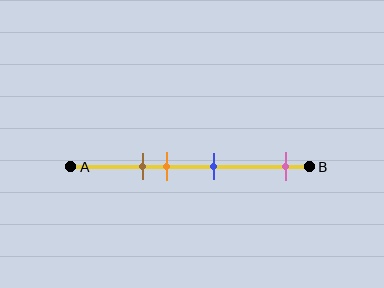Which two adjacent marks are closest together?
The brown and orange marks are the closest adjacent pair.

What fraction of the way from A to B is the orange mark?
The orange mark is approximately 40% (0.4) of the way from A to B.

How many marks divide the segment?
There are 4 marks dividing the segment.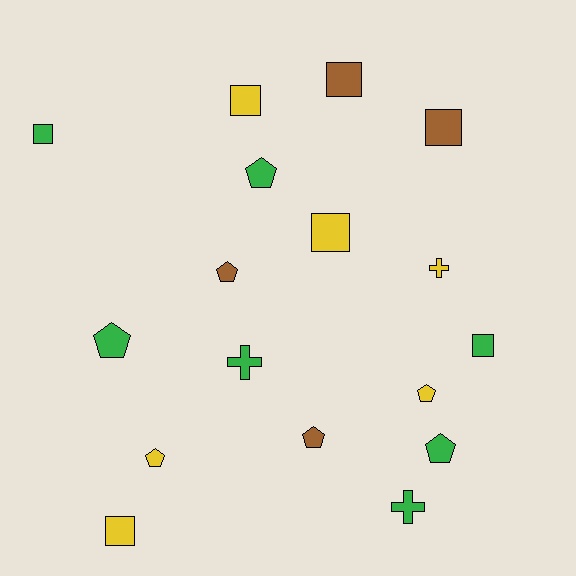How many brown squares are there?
There are 2 brown squares.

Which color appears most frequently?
Green, with 7 objects.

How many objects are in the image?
There are 17 objects.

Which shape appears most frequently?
Pentagon, with 7 objects.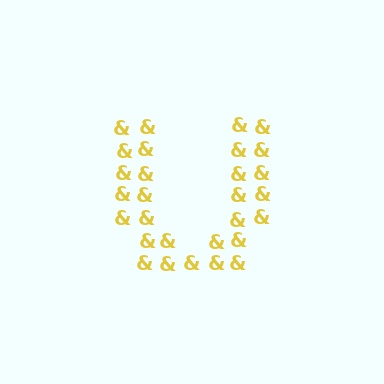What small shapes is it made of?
It is made of small ampersands.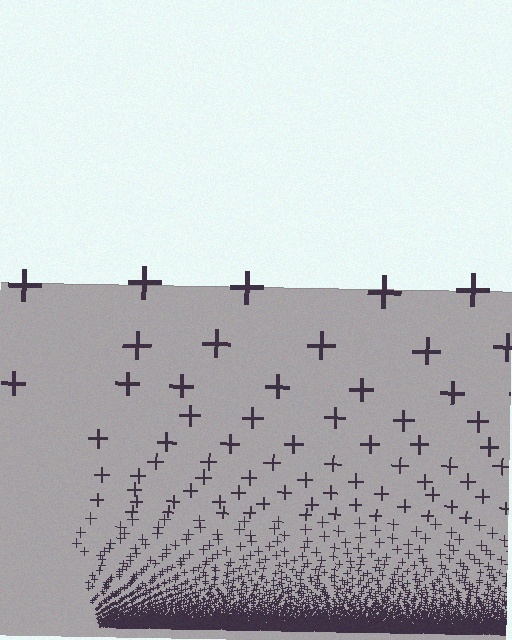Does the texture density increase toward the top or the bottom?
Density increases toward the bottom.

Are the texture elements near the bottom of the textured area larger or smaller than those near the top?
Smaller. The gradient is inverted — elements near the bottom are smaller and denser.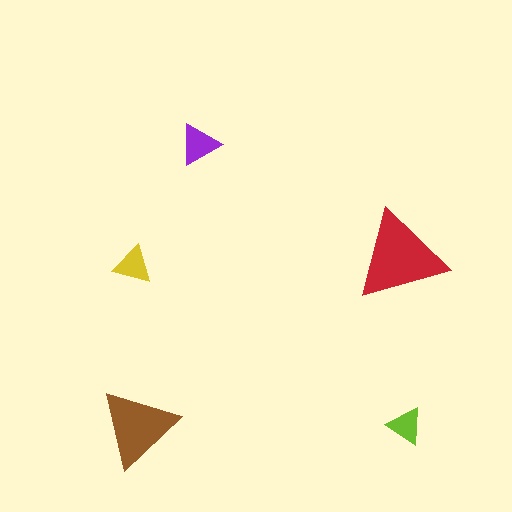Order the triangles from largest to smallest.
the red one, the brown one, the purple one, the yellow one, the lime one.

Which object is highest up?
The purple triangle is topmost.